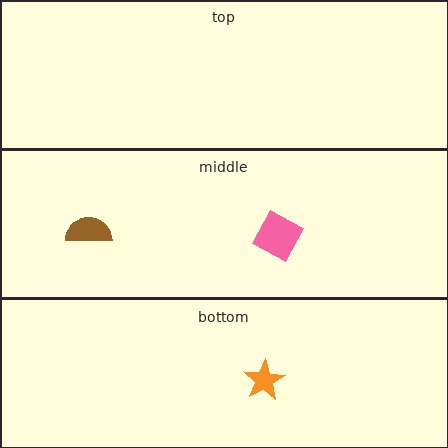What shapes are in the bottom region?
The orange star.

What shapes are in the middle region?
The pink square, the brown semicircle.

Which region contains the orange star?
The bottom region.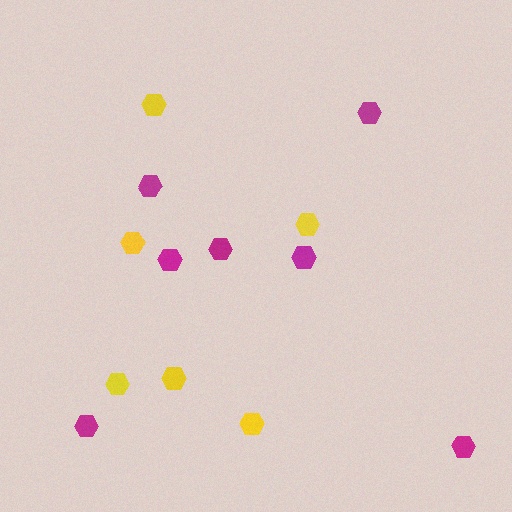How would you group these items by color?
There are 2 groups: one group of yellow hexagons (6) and one group of magenta hexagons (7).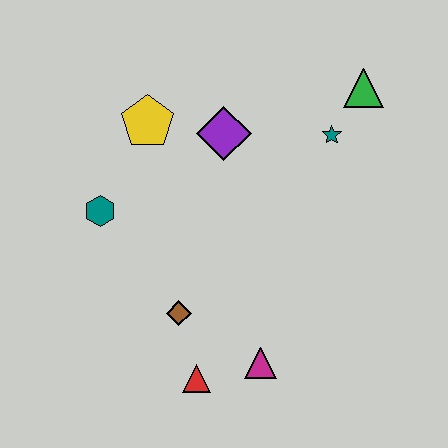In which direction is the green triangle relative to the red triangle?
The green triangle is above the red triangle.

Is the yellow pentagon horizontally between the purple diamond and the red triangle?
No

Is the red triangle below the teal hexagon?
Yes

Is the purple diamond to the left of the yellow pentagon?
No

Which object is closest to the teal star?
The green triangle is closest to the teal star.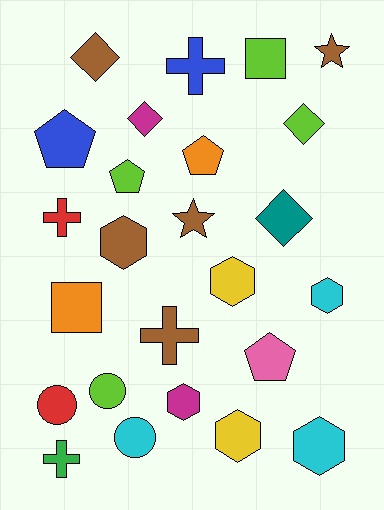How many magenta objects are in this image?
There are 2 magenta objects.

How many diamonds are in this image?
There are 4 diamonds.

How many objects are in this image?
There are 25 objects.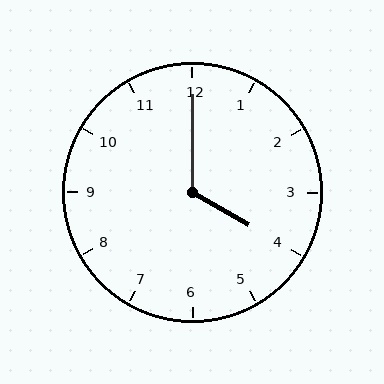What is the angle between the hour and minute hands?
Approximately 120 degrees.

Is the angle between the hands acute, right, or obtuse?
It is obtuse.